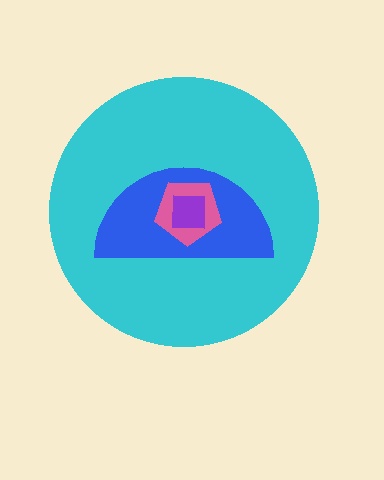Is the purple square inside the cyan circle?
Yes.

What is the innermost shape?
The purple square.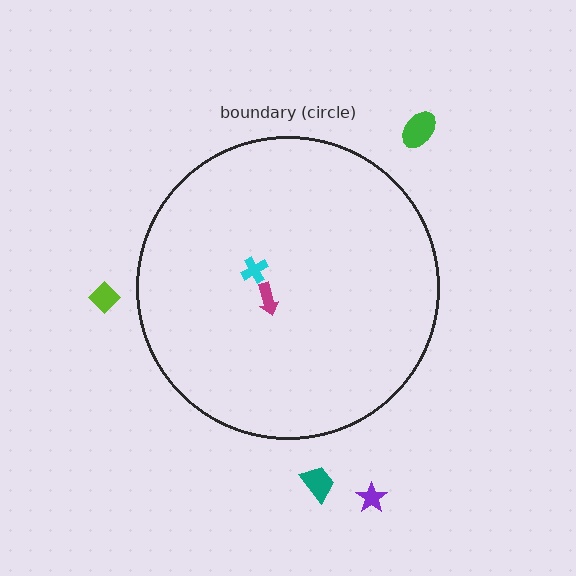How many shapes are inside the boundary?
2 inside, 4 outside.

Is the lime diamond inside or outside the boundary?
Outside.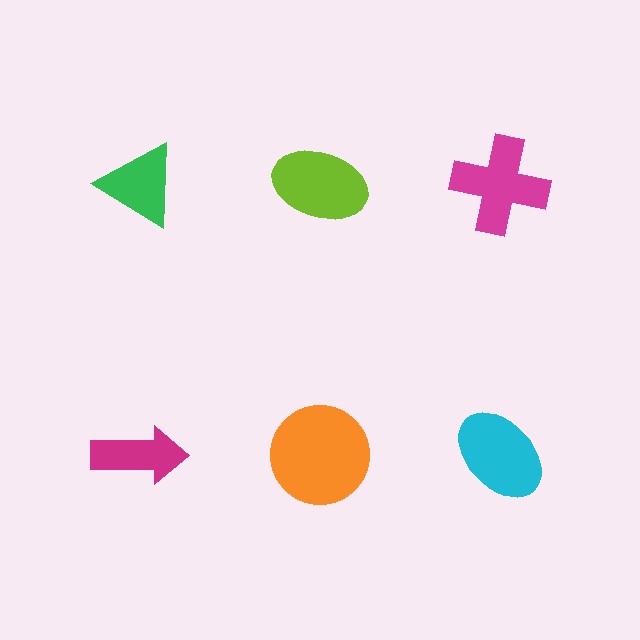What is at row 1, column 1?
A green triangle.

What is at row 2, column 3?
A cyan ellipse.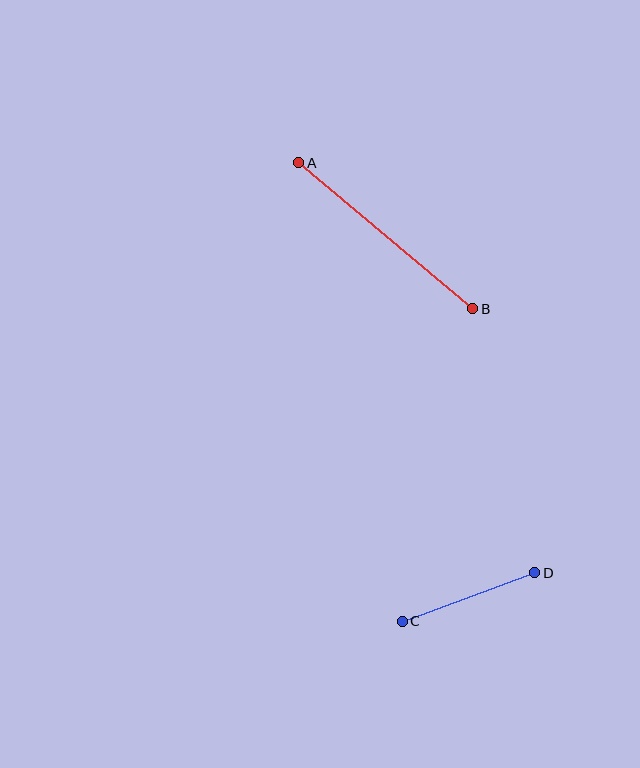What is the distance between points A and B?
The distance is approximately 227 pixels.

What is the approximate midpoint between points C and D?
The midpoint is at approximately (468, 597) pixels.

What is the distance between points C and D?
The distance is approximately 141 pixels.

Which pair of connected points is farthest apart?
Points A and B are farthest apart.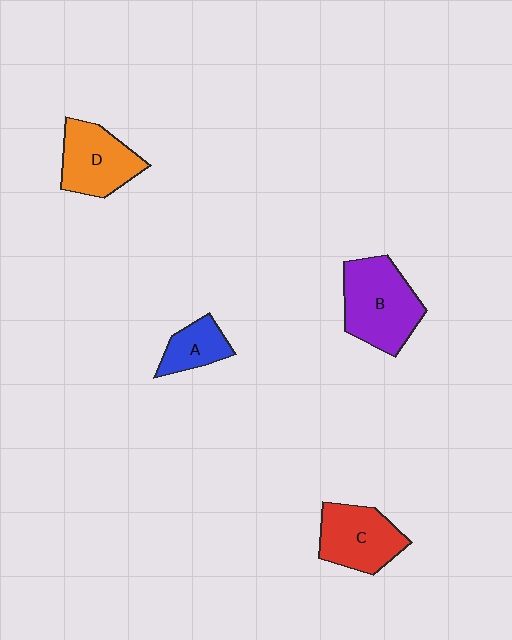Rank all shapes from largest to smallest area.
From largest to smallest: B (purple), C (red), D (orange), A (blue).